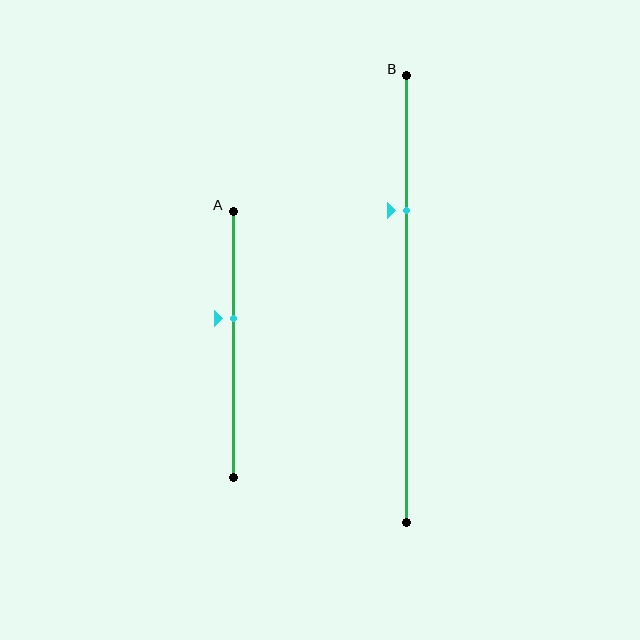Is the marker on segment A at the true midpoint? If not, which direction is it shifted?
No, the marker on segment A is shifted upward by about 10% of the segment length.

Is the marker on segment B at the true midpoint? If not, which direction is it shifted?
No, the marker on segment B is shifted upward by about 20% of the segment length.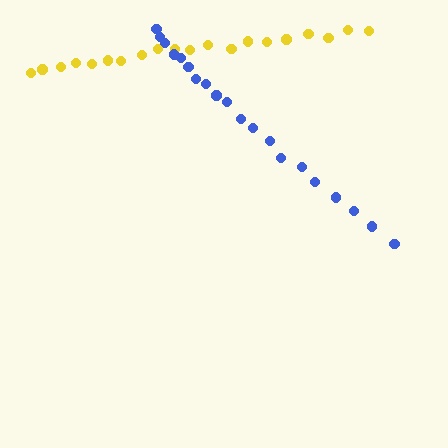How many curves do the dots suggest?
There are 2 distinct paths.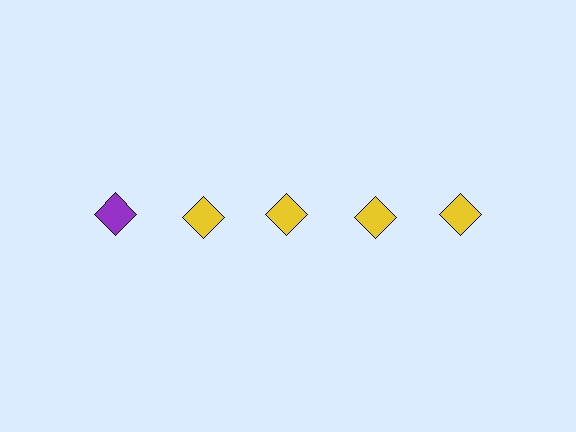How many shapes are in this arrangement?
There are 5 shapes arranged in a grid pattern.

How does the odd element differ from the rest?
It has a different color: purple instead of yellow.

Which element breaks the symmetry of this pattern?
The purple diamond in the top row, leftmost column breaks the symmetry. All other shapes are yellow diamonds.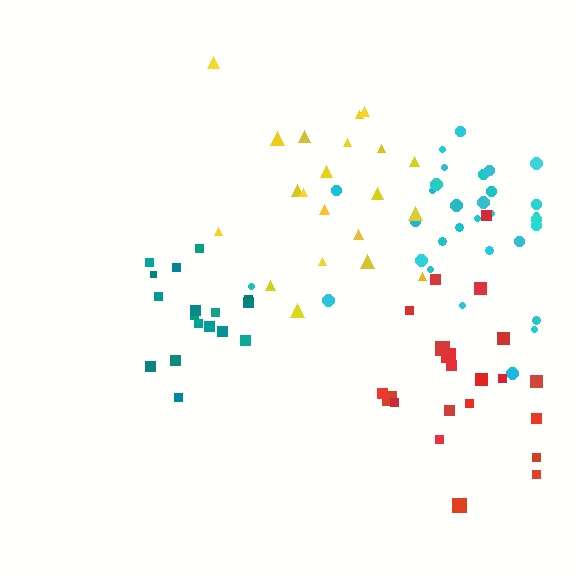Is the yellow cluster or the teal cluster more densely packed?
Teal.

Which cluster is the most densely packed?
Teal.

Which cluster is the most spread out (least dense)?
Cyan.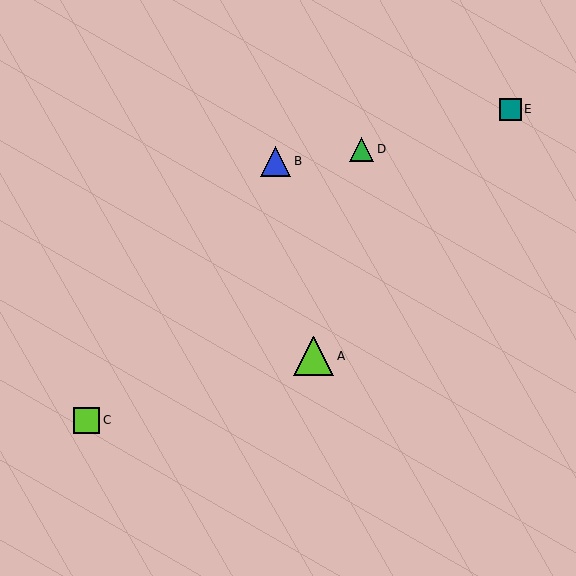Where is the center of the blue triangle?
The center of the blue triangle is at (276, 161).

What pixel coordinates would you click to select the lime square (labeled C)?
Click at (87, 420) to select the lime square C.